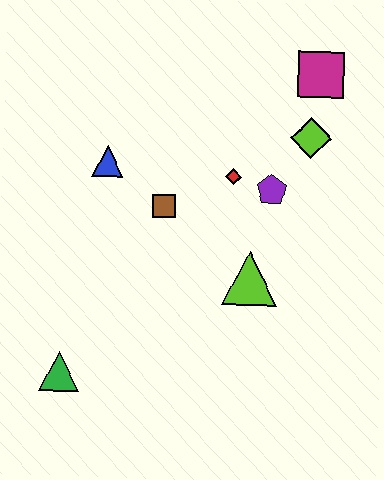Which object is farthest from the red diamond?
The green triangle is farthest from the red diamond.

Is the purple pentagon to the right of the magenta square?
No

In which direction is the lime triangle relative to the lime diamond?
The lime triangle is below the lime diamond.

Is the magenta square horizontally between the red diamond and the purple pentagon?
No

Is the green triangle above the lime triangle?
No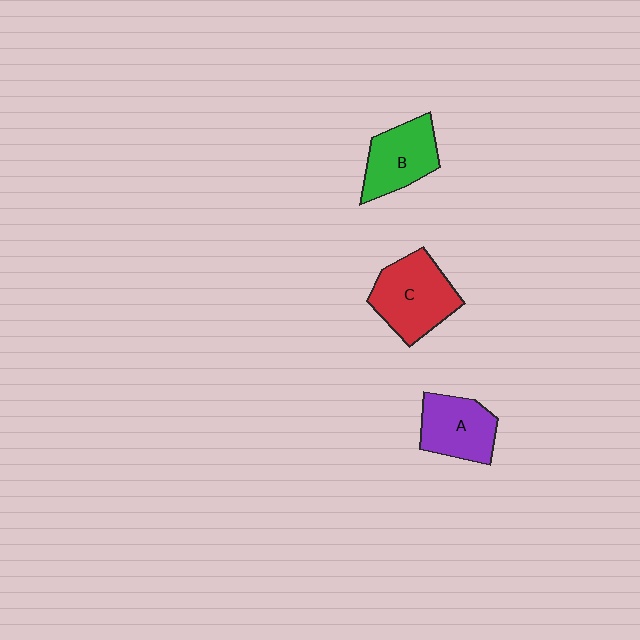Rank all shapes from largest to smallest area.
From largest to smallest: C (red), B (green), A (purple).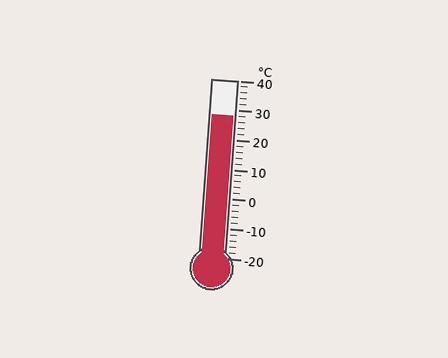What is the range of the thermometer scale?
The thermometer scale ranges from -20°C to 40°C.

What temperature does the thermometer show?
The thermometer shows approximately 28°C.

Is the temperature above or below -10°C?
The temperature is above -10°C.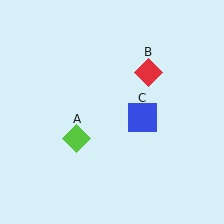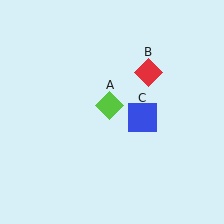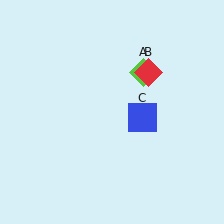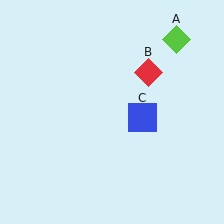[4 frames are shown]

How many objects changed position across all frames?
1 object changed position: lime diamond (object A).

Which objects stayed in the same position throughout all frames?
Red diamond (object B) and blue square (object C) remained stationary.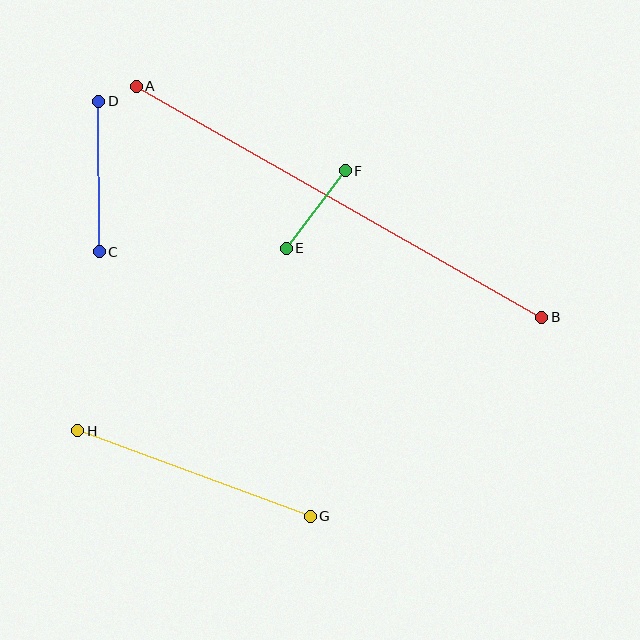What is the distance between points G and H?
The distance is approximately 248 pixels.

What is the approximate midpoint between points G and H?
The midpoint is at approximately (194, 473) pixels.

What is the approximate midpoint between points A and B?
The midpoint is at approximately (339, 202) pixels.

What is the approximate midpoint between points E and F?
The midpoint is at approximately (316, 209) pixels.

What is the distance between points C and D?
The distance is approximately 150 pixels.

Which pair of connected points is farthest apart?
Points A and B are farthest apart.